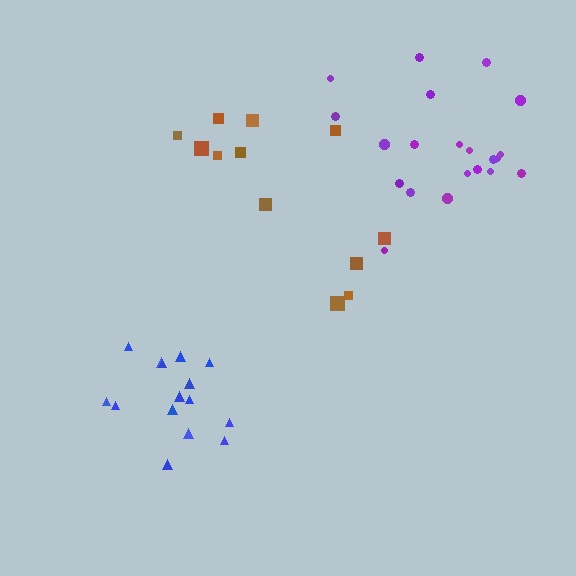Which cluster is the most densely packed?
Blue.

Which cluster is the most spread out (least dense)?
Brown.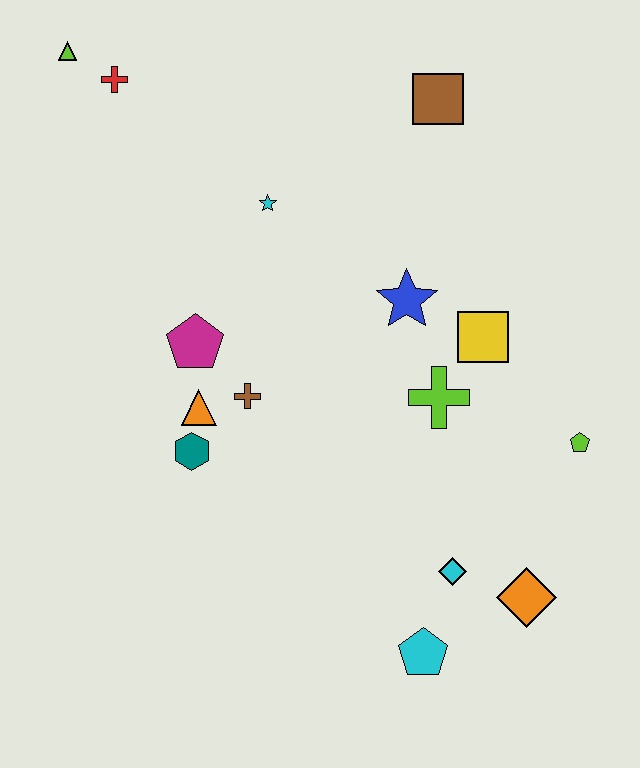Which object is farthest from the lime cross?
The lime triangle is farthest from the lime cross.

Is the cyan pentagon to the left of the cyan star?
No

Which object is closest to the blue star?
The yellow square is closest to the blue star.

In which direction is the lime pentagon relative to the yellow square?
The lime pentagon is below the yellow square.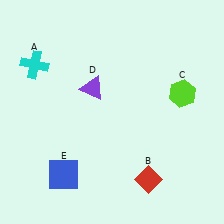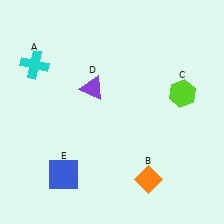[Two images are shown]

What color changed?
The diamond (B) changed from red in Image 1 to orange in Image 2.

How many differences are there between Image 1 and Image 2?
There is 1 difference between the two images.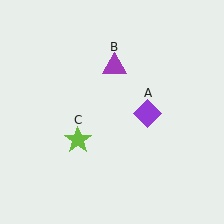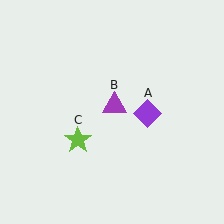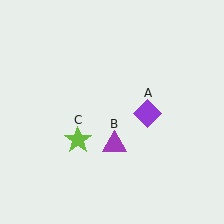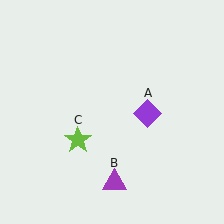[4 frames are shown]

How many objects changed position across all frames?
1 object changed position: purple triangle (object B).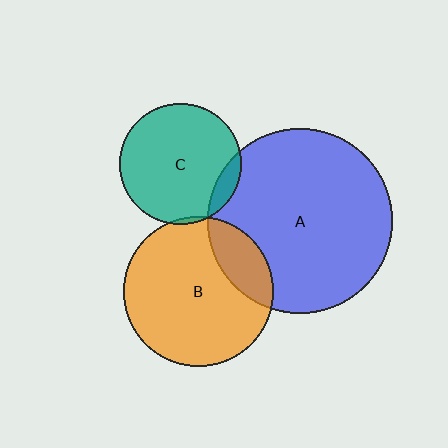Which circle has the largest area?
Circle A (blue).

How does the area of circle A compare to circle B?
Approximately 1.5 times.